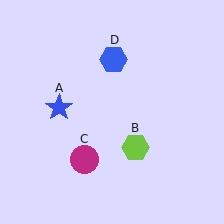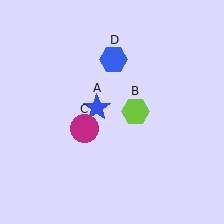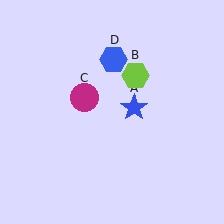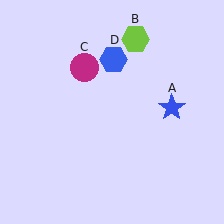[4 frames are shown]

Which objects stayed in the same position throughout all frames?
Blue hexagon (object D) remained stationary.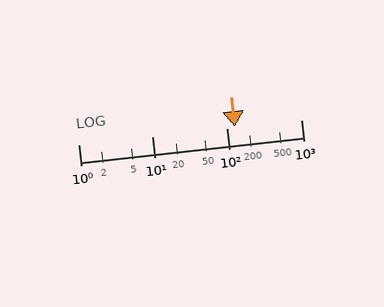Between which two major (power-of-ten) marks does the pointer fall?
The pointer is between 100 and 1000.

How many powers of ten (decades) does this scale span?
The scale spans 3 decades, from 1 to 1000.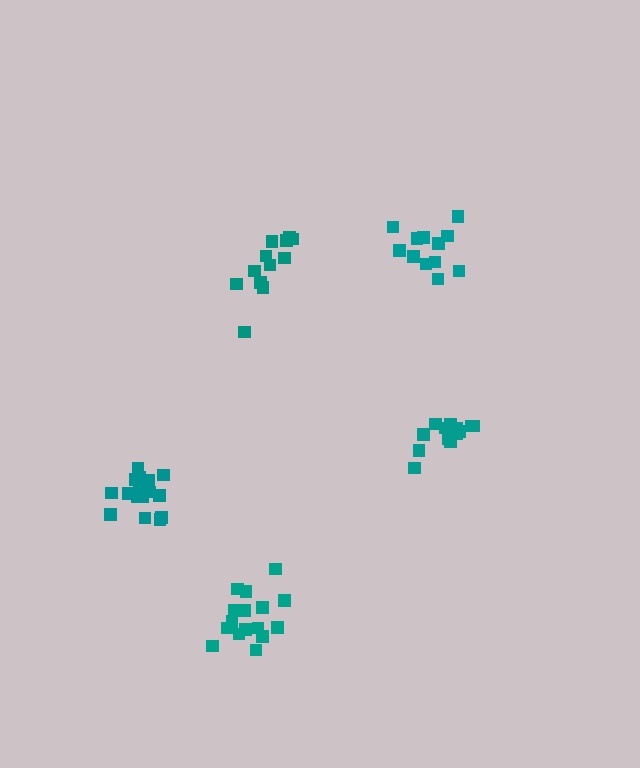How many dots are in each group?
Group 1: 13 dots, Group 2: 17 dots, Group 3: 12 dots, Group 4: 12 dots, Group 5: 17 dots (71 total).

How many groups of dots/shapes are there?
There are 5 groups.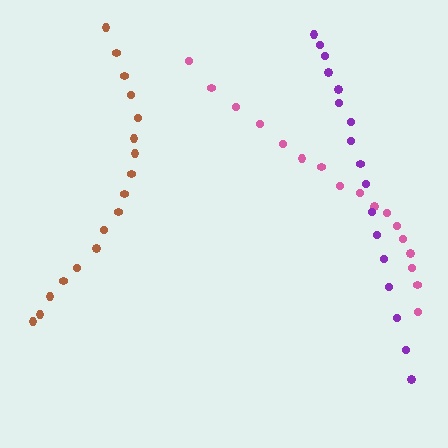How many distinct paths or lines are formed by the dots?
There are 3 distinct paths.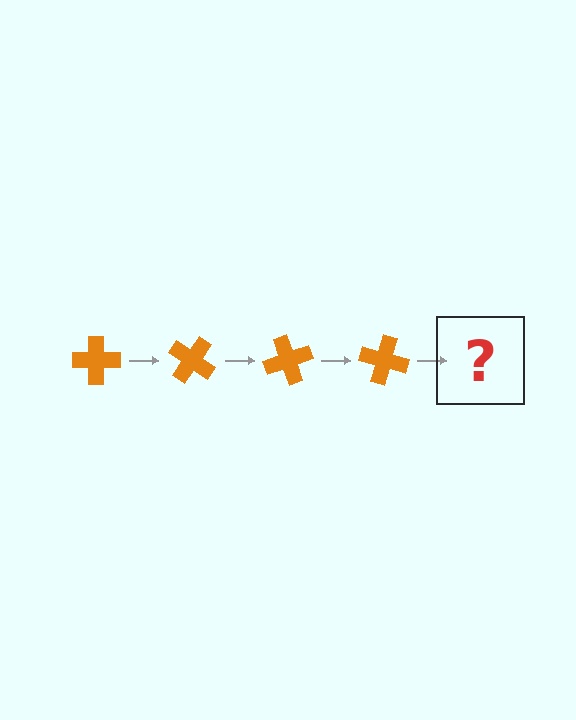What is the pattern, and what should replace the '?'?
The pattern is that the cross rotates 35 degrees each step. The '?' should be an orange cross rotated 140 degrees.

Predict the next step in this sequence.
The next step is an orange cross rotated 140 degrees.